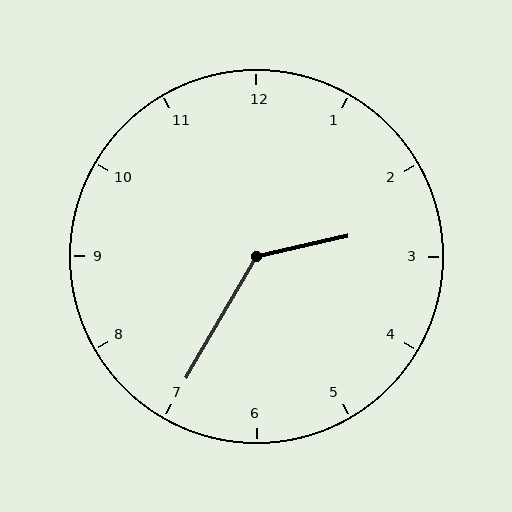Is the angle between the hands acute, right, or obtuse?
It is obtuse.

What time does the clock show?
2:35.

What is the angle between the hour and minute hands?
Approximately 132 degrees.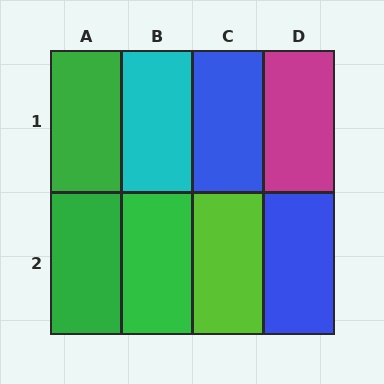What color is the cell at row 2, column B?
Green.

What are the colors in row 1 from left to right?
Green, cyan, blue, magenta.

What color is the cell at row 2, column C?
Lime.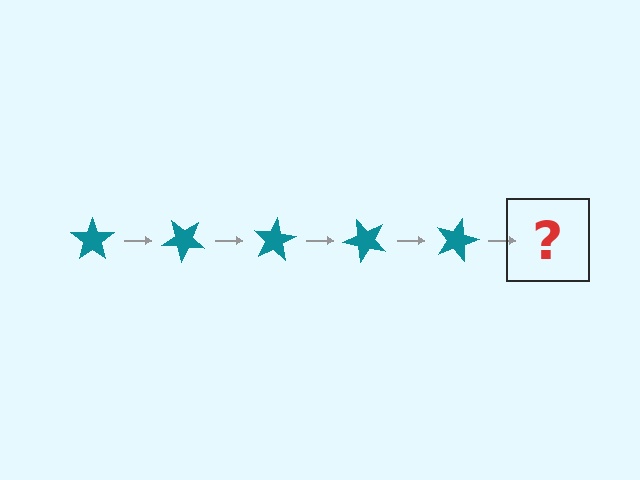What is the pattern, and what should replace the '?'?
The pattern is that the star rotates 40 degrees each step. The '?' should be a teal star rotated 200 degrees.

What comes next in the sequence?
The next element should be a teal star rotated 200 degrees.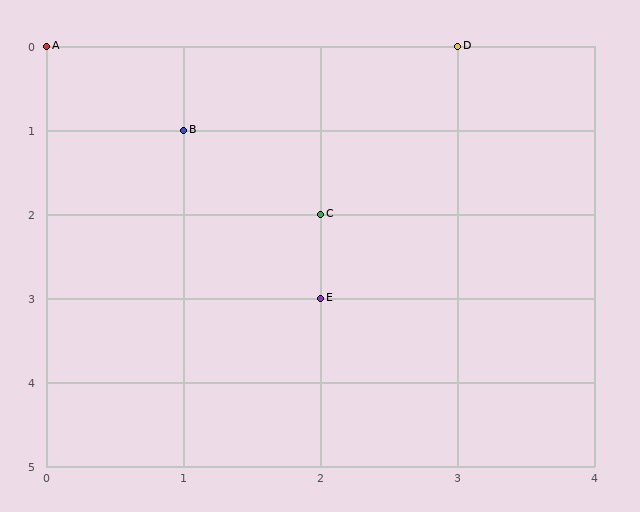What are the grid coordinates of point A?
Point A is at grid coordinates (0, 0).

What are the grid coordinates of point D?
Point D is at grid coordinates (3, 0).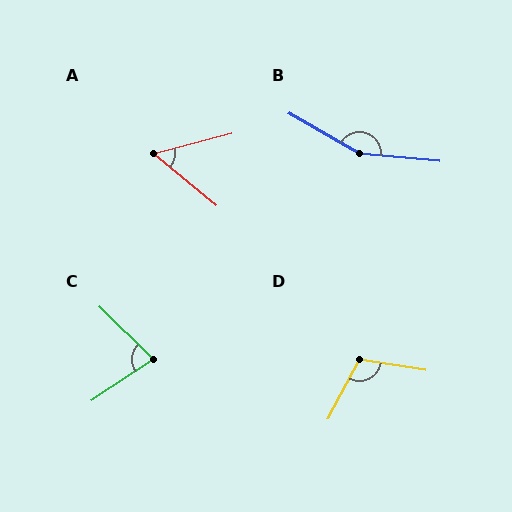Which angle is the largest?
B, at approximately 155 degrees.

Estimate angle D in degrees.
Approximately 109 degrees.